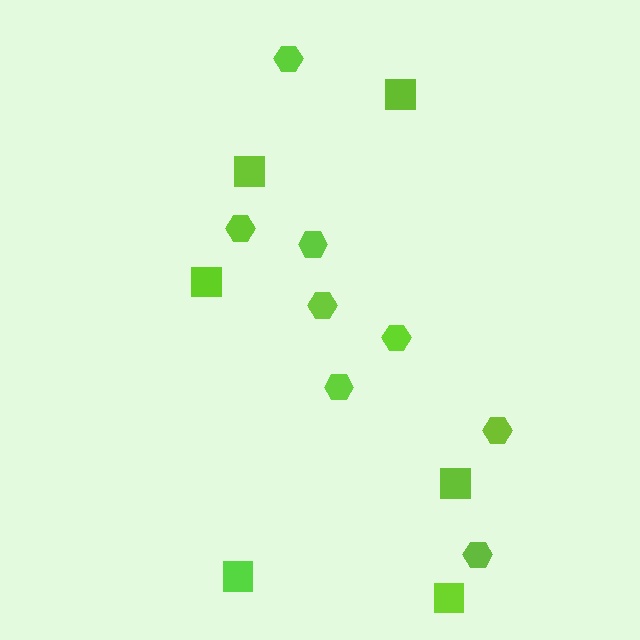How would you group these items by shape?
There are 2 groups: one group of squares (6) and one group of hexagons (8).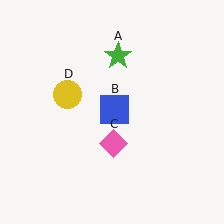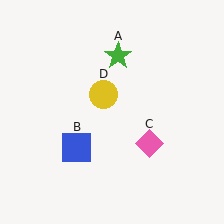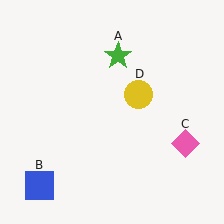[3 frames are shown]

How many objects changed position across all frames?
3 objects changed position: blue square (object B), pink diamond (object C), yellow circle (object D).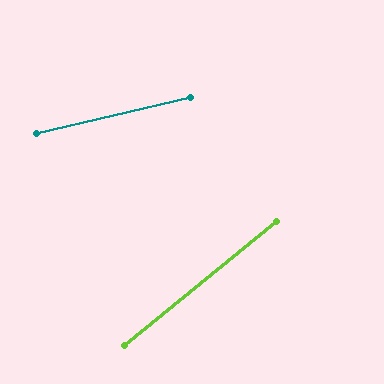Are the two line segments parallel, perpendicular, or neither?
Neither parallel nor perpendicular — they differ by about 26°.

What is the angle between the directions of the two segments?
Approximately 26 degrees.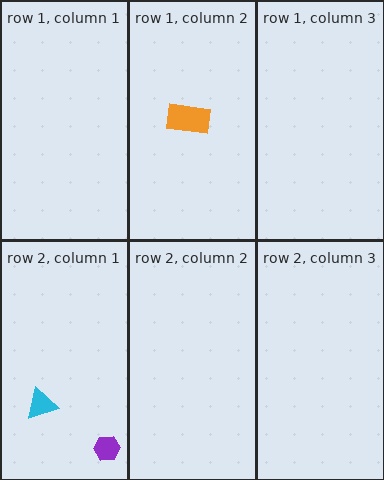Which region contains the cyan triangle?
The row 2, column 1 region.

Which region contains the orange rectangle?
The row 1, column 2 region.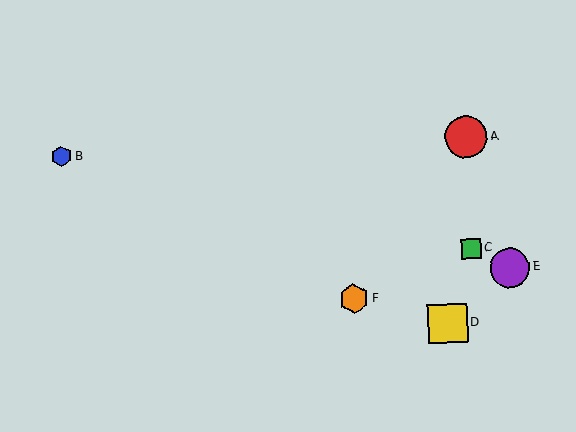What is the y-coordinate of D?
Object D is at y≈323.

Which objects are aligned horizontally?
Objects A, B are aligned horizontally.